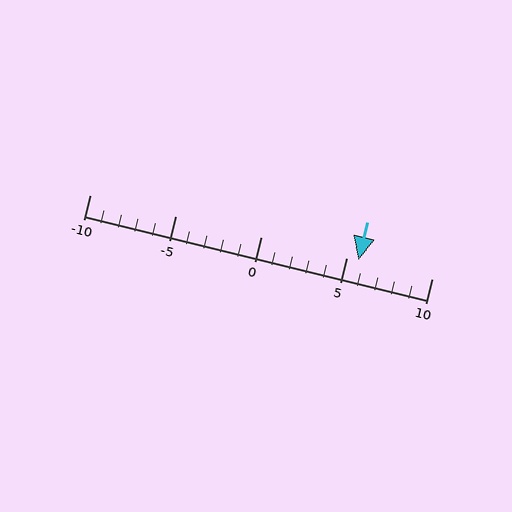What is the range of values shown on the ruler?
The ruler shows values from -10 to 10.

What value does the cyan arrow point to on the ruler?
The cyan arrow points to approximately 6.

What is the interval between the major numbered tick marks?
The major tick marks are spaced 5 units apart.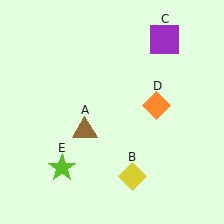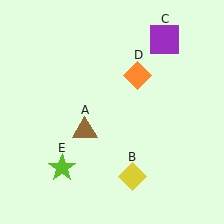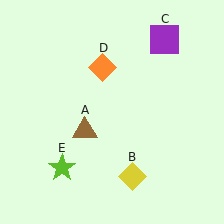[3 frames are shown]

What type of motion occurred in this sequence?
The orange diamond (object D) rotated counterclockwise around the center of the scene.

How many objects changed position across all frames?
1 object changed position: orange diamond (object D).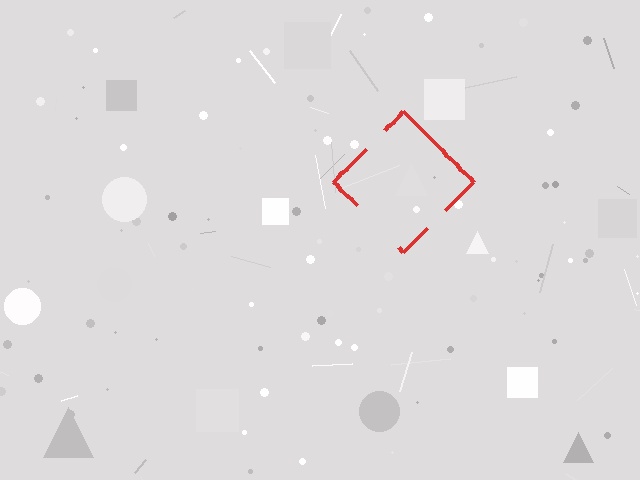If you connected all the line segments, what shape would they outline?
They would outline a diamond.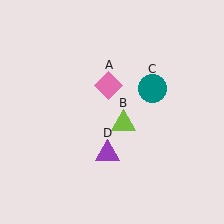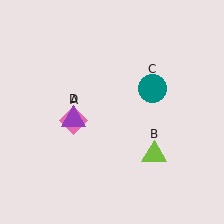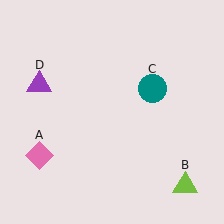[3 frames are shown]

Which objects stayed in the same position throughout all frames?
Teal circle (object C) remained stationary.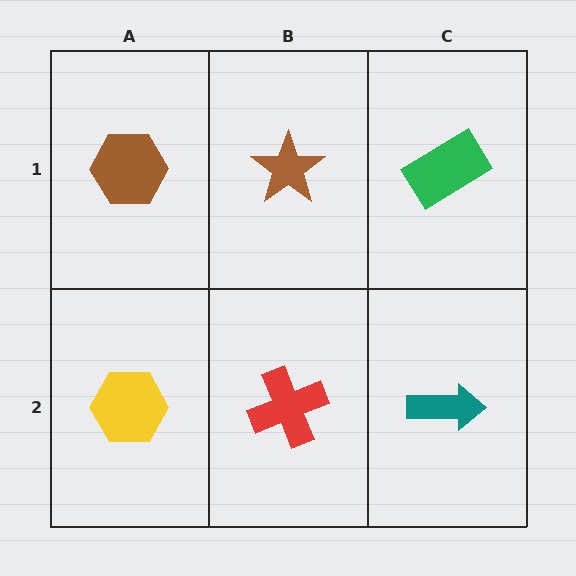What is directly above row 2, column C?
A green rectangle.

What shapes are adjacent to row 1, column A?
A yellow hexagon (row 2, column A), a brown star (row 1, column B).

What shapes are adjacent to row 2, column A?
A brown hexagon (row 1, column A), a red cross (row 2, column B).